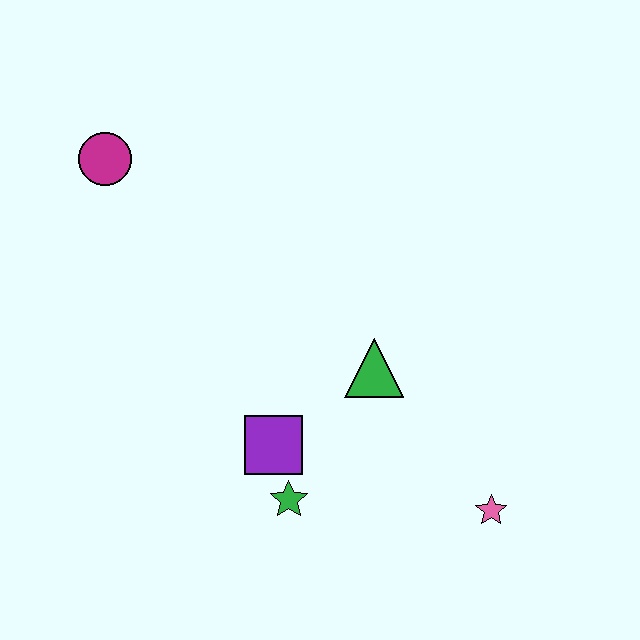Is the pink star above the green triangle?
No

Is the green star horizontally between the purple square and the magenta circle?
No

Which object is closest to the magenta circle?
The purple square is closest to the magenta circle.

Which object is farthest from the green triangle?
The magenta circle is farthest from the green triangle.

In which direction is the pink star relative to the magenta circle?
The pink star is to the right of the magenta circle.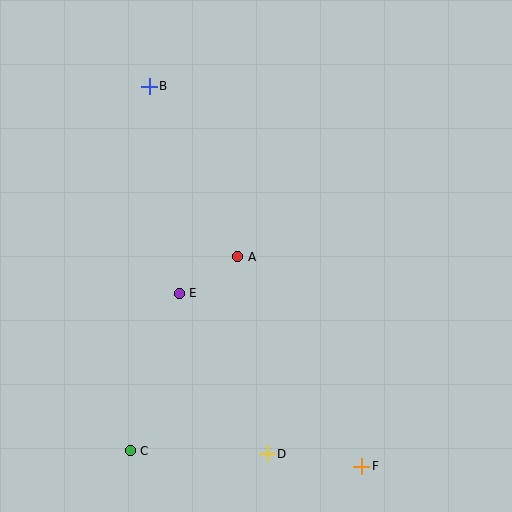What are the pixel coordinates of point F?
Point F is at (362, 466).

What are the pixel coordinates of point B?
Point B is at (149, 86).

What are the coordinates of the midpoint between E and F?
The midpoint between E and F is at (270, 380).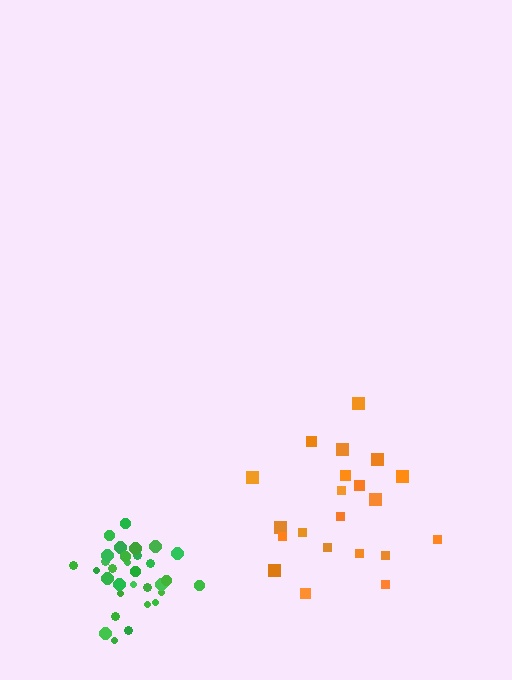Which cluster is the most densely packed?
Green.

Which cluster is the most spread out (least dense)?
Orange.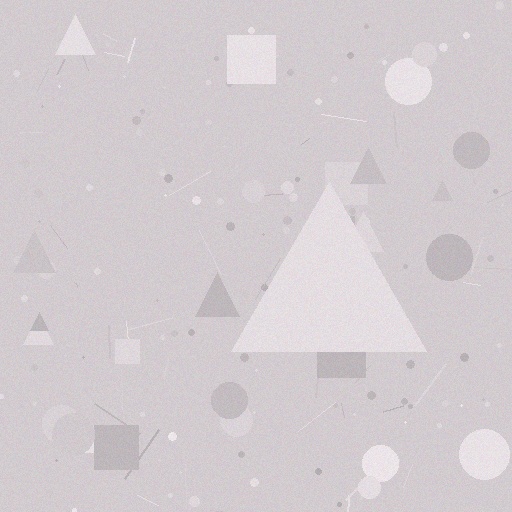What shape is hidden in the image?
A triangle is hidden in the image.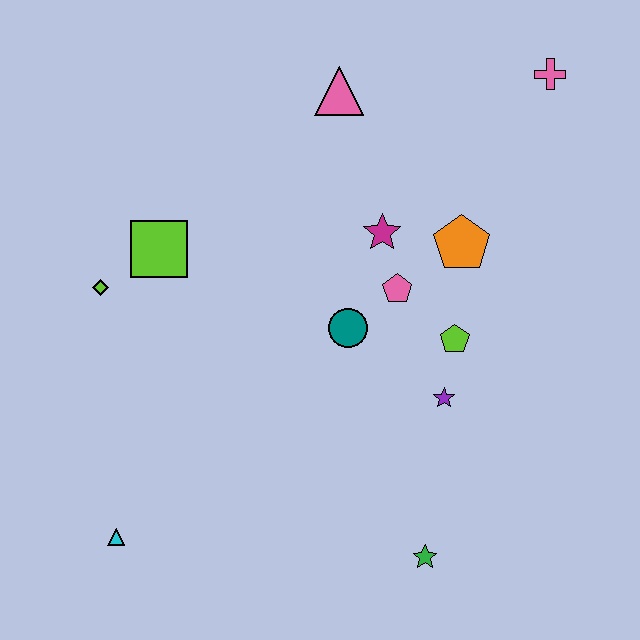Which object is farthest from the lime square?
The pink cross is farthest from the lime square.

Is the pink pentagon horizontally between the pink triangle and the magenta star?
No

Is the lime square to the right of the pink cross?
No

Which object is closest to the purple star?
The lime pentagon is closest to the purple star.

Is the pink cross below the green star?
No